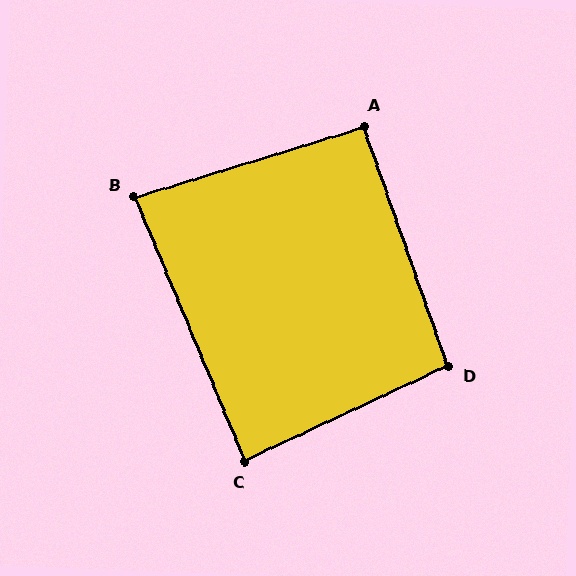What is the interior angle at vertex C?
Approximately 88 degrees (approximately right).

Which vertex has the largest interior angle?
D, at approximately 96 degrees.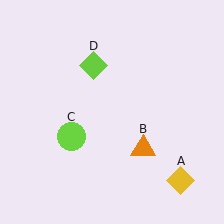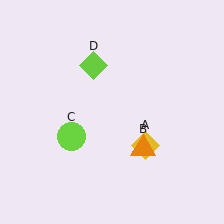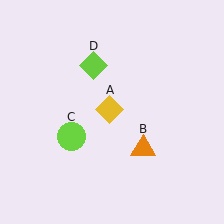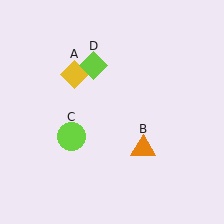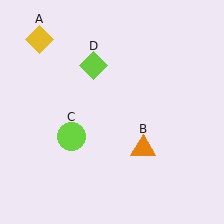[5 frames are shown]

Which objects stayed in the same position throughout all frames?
Orange triangle (object B) and lime circle (object C) and lime diamond (object D) remained stationary.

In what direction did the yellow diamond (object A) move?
The yellow diamond (object A) moved up and to the left.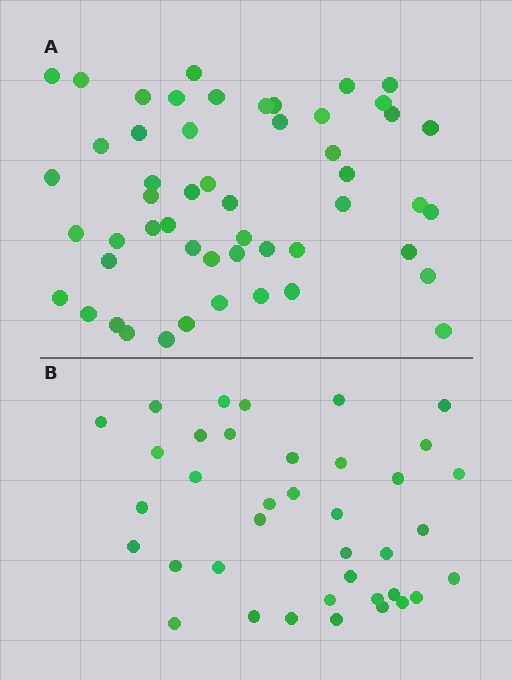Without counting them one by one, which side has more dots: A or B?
Region A (the top region) has more dots.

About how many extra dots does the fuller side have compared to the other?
Region A has approximately 15 more dots than region B.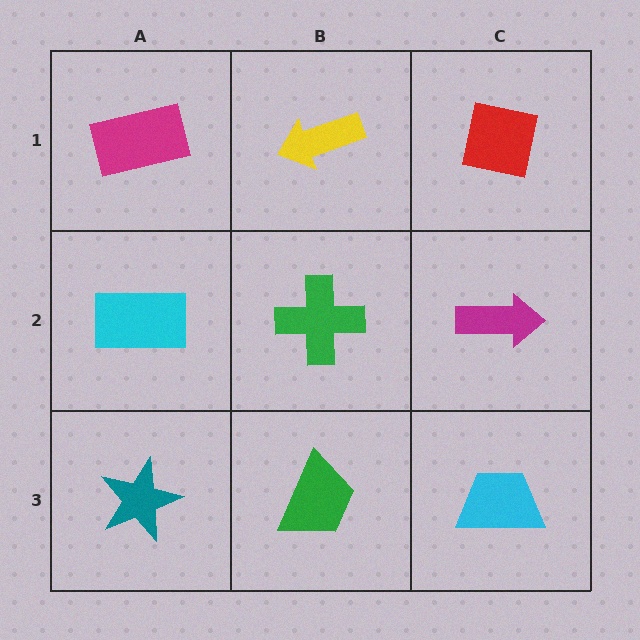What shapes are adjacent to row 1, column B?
A green cross (row 2, column B), a magenta rectangle (row 1, column A), a red square (row 1, column C).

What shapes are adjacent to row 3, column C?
A magenta arrow (row 2, column C), a green trapezoid (row 3, column B).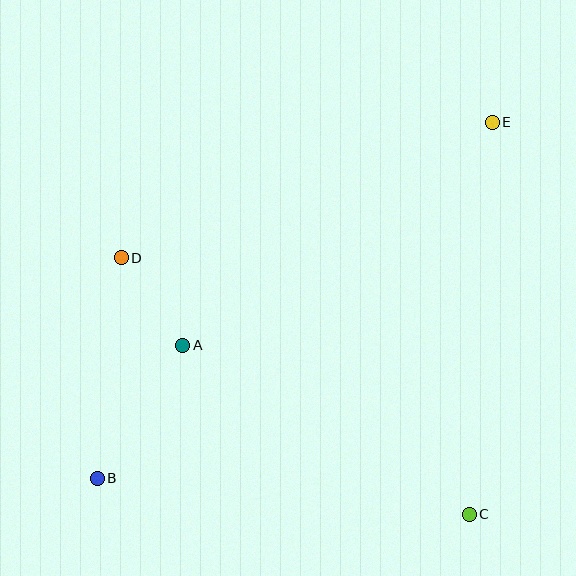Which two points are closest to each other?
Points A and D are closest to each other.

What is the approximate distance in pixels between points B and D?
The distance between B and D is approximately 222 pixels.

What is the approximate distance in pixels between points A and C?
The distance between A and C is approximately 333 pixels.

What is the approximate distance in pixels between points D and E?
The distance between D and E is approximately 395 pixels.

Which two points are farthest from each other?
Points B and E are farthest from each other.